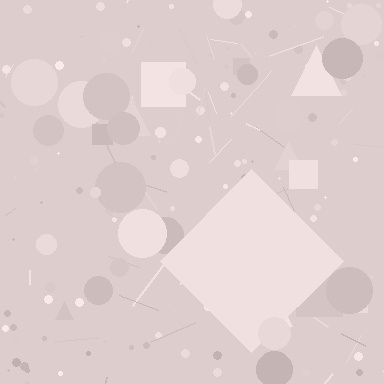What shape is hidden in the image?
A diamond is hidden in the image.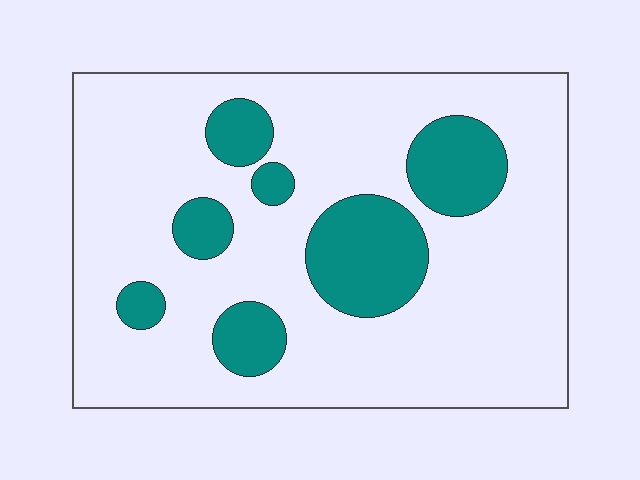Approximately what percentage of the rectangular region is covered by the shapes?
Approximately 20%.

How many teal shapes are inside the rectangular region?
7.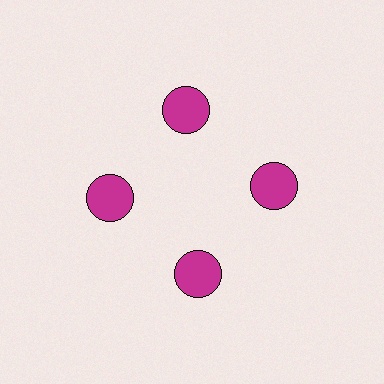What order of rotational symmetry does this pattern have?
This pattern has 4-fold rotational symmetry.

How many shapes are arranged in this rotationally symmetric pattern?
There are 4 shapes, arranged in 4 groups of 1.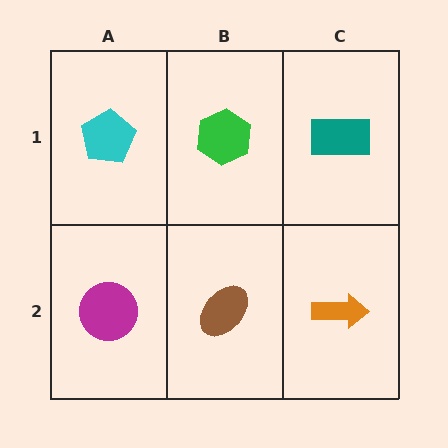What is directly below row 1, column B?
A brown ellipse.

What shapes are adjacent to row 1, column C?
An orange arrow (row 2, column C), a green hexagon (row 1, column B).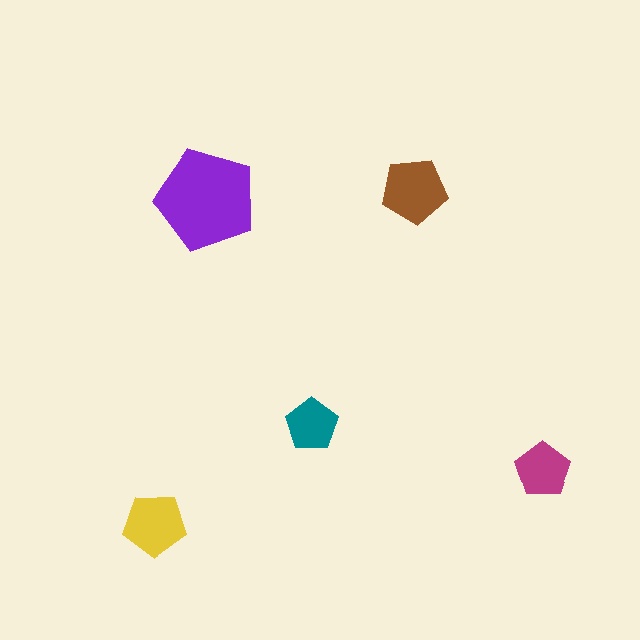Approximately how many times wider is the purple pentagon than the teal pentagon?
About 2 times wider.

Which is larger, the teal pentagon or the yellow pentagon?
The yellow one.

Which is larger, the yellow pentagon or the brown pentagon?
The brown one.